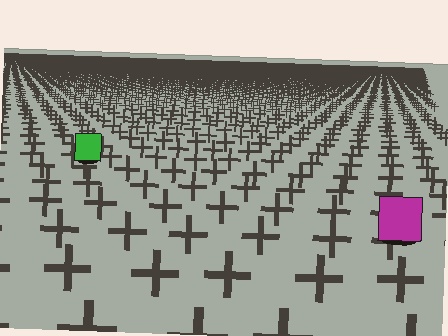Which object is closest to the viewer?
The magenta square is closest. The texture marks near it are larger and more spread out.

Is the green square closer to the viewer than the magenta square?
No. The magenta square is closer — you can tell from the texture gradient: the ground texture is coarser near it.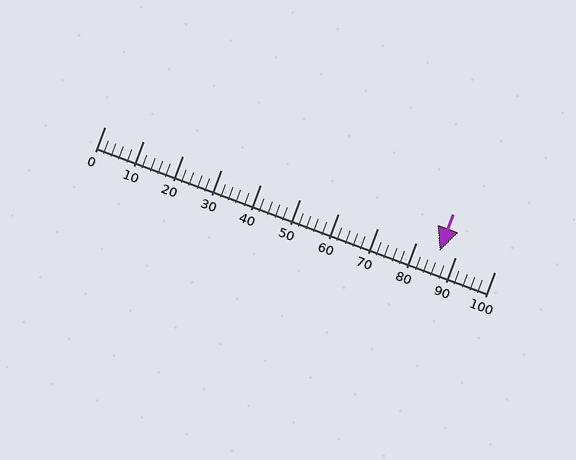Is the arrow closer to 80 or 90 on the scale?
The arrow is closer to 90.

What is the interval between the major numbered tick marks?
The major tick marks are spaced 10 units apart.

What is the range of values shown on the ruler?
The ruler shows values from 0 to 100.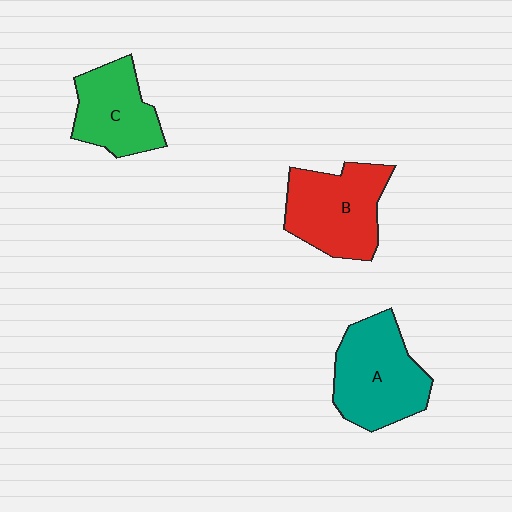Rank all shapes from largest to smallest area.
From largest to smallest: A (teal), B (red), C (green).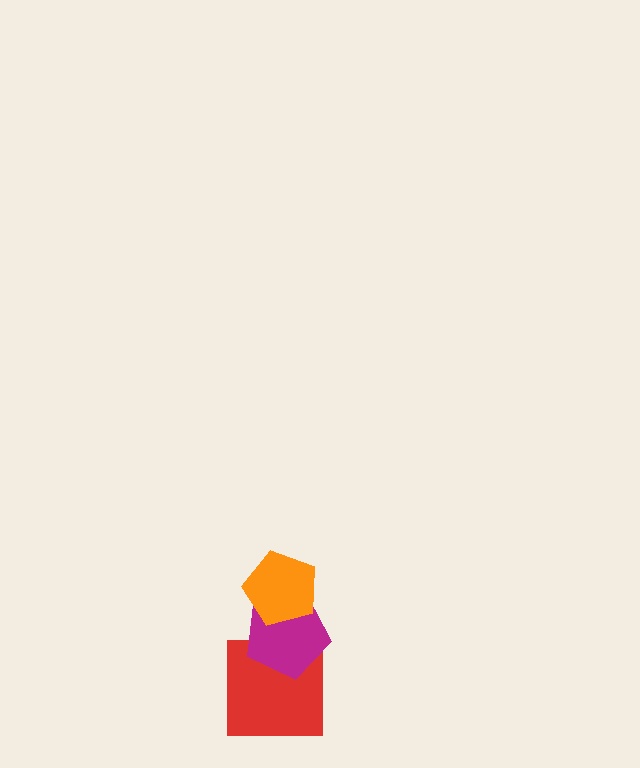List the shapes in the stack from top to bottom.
From top to bottom: the orange pentagon, the magenta pentagon, the red square.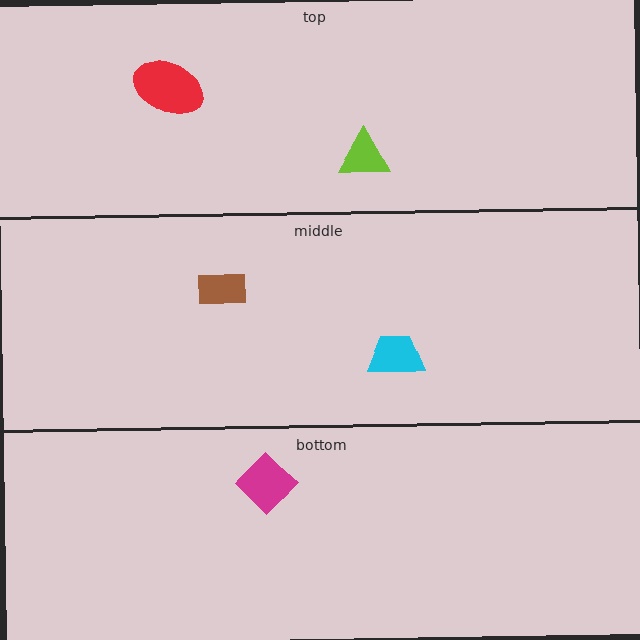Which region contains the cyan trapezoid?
The middle region.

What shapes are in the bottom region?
The magenta diamond.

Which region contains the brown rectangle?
The middle region.